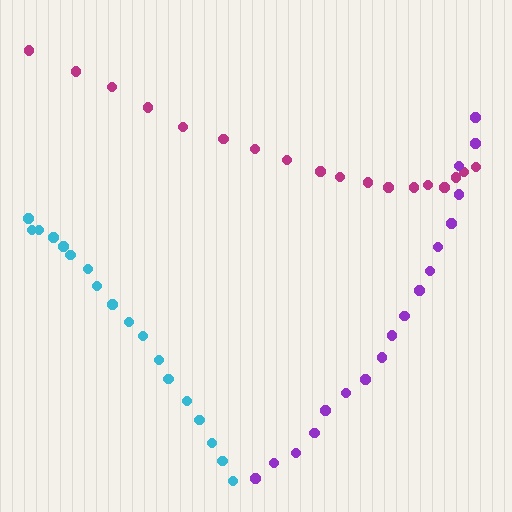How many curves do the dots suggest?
There are 3 distinct paths.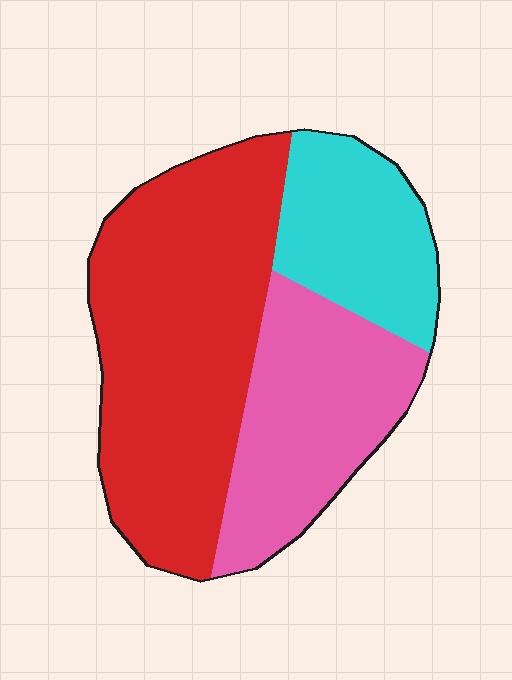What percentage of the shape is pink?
Pink takes up about one quarter (1/4) of the shape.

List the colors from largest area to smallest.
From largest to smallest: red, pink, cyan.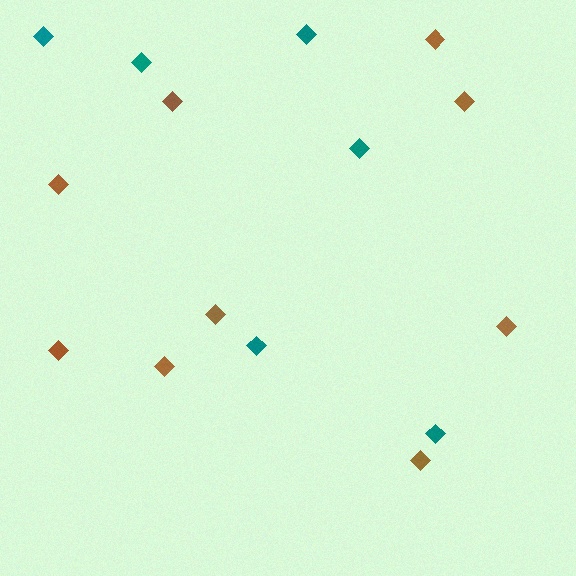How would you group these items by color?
There are 2 groups: one group of brown diamonds (9) and one group of teal diamonds (6).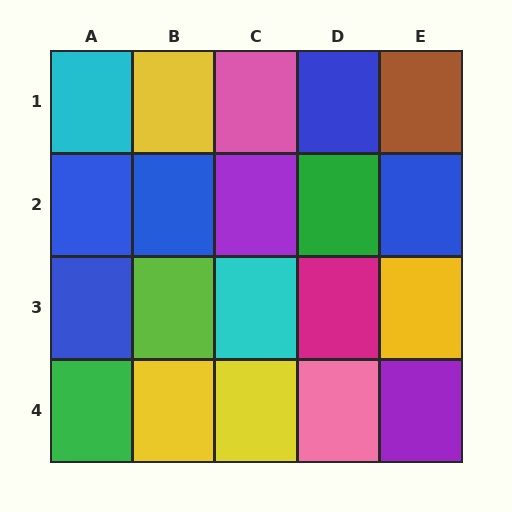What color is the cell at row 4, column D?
Pink.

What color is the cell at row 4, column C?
Yellow.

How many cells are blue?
5 cells are blue.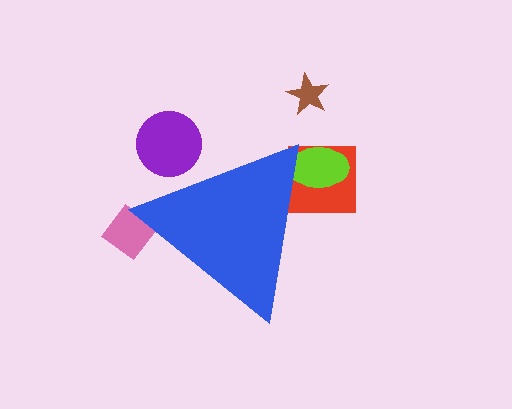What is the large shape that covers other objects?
A blue triangle.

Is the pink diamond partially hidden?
Yes, the pink diamond is partially hidden behind the blue triangle.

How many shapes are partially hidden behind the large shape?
4 shapes are partially hidden.